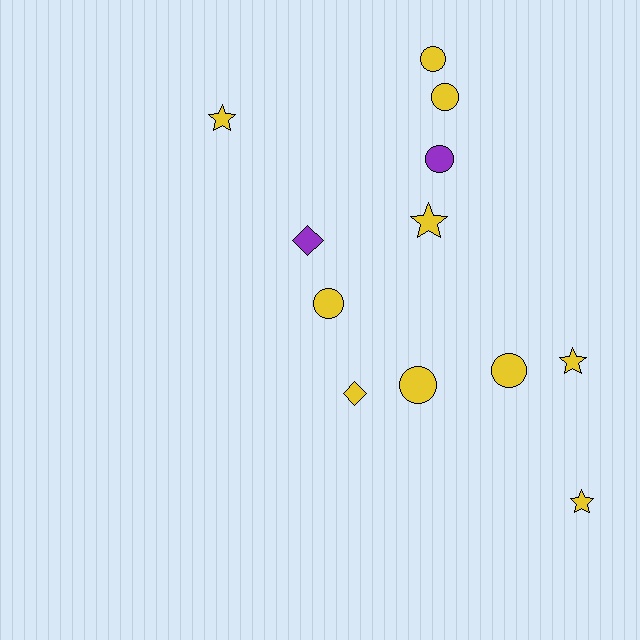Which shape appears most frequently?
Circle, with 6 objects.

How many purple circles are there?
There is 1 purple circle.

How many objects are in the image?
There are 12 objects.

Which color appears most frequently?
Yellow, with 10 objects.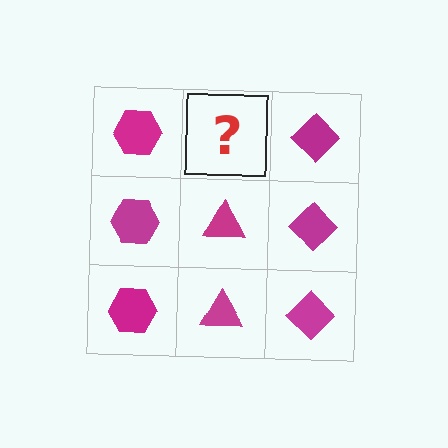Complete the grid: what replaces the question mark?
The question mark should be replaced with a magenta triangle.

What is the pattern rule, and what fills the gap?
The rule is that each column has a consistent shape. The gap should be filled with a magenta triangle.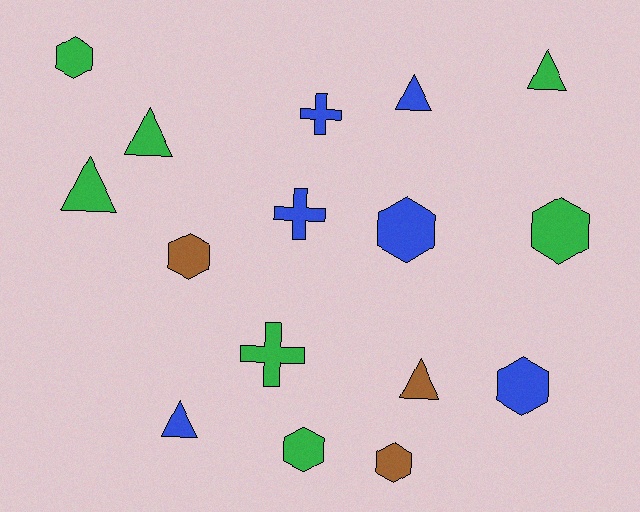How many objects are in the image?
There are 16 objects.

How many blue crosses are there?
There are 2 blue crosses.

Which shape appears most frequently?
Hexagon, with 7 objects.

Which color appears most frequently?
Green, with 7 objects.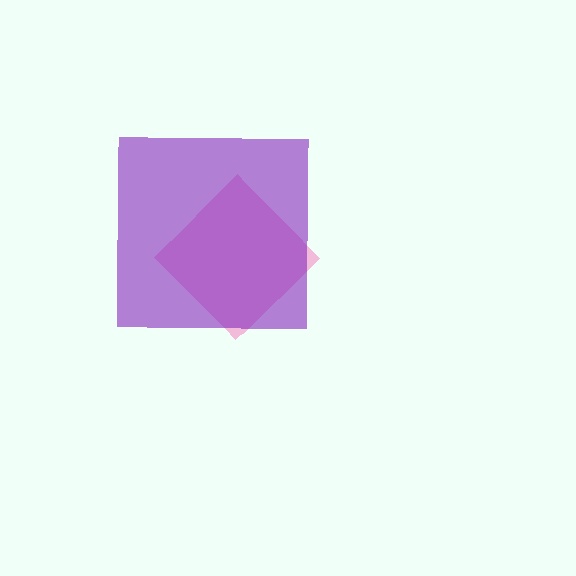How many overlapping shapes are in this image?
There are 2 overlapping shapes in the image.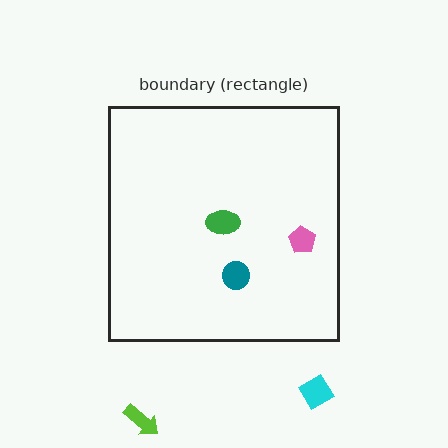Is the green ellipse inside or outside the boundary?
Inside.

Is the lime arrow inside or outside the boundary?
Outside.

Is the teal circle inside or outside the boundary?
Inside.